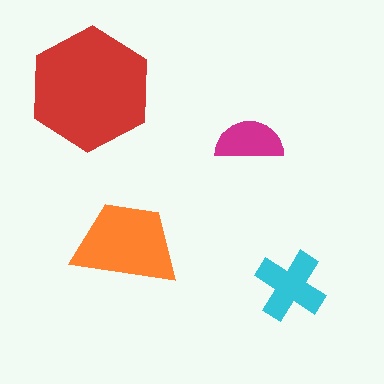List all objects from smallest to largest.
The magenta semicircle, the cyan cross, the orange trapezoid, the red hexagon.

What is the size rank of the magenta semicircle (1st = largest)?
4th.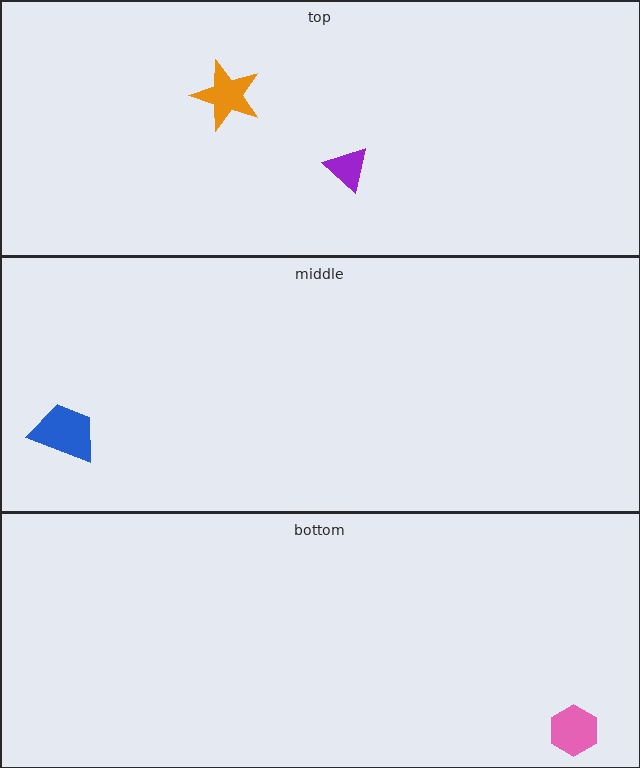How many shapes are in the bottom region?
1.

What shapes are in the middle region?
The blue trapezoid.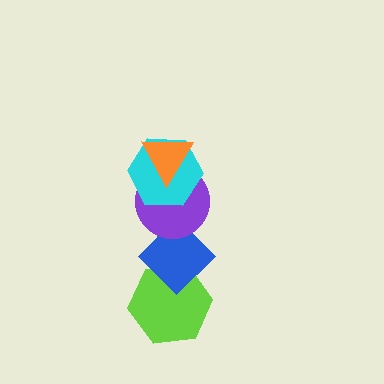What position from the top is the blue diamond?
The blue diamond is 4th from the top.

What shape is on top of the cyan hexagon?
The orange triangle is on top of the cyan hexagon.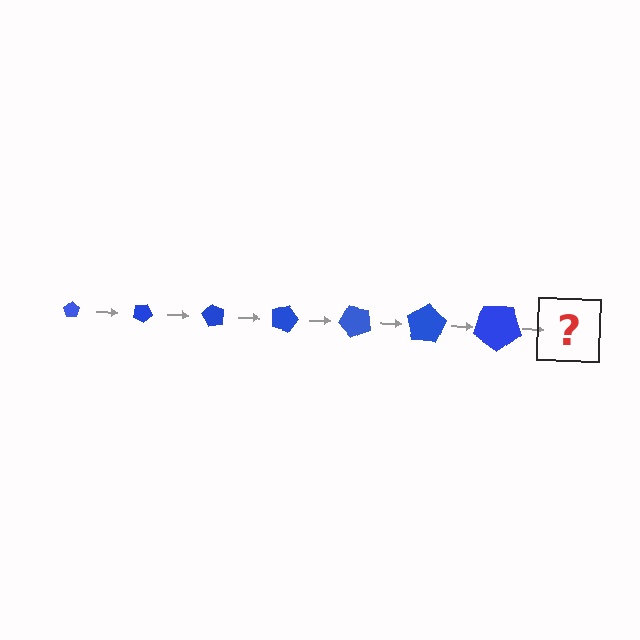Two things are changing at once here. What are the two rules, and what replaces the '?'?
The two rules are that the pentagon grows larger each step and it rotates 30 degrees each step. The '?' should be a pentagon, larger than the previous one and rotated 210 degrees from the start.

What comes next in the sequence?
The next element should be a pentagon, larger than the previous one and rotated 210 degrees from the start.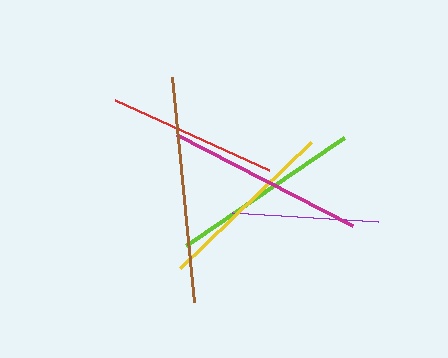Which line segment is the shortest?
The purple line is the shortest at approximately 147 pixels.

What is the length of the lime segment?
The lime segment is approximately 191 pixels long.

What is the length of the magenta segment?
The magenta segment is approximately 198 pixels long.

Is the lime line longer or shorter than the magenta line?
The magenta line is longer than the lime line.